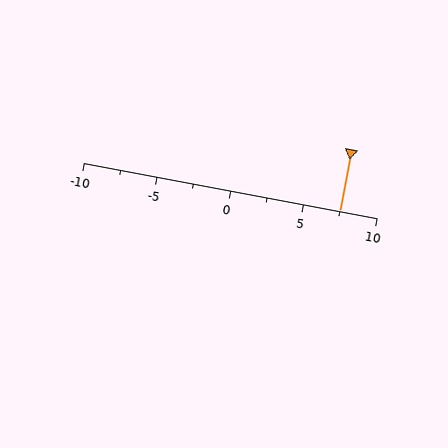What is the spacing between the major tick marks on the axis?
The major ticks are spaced 5 apart.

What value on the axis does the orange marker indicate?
The marker indicates approximately 7.5.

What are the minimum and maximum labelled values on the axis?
The axis runs from -10 to 10.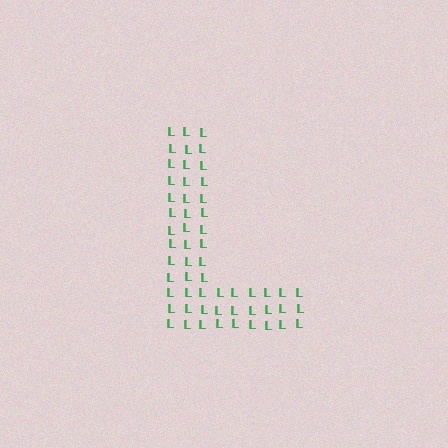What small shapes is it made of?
It is made of small letter L's.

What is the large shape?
The large shape is the letter L.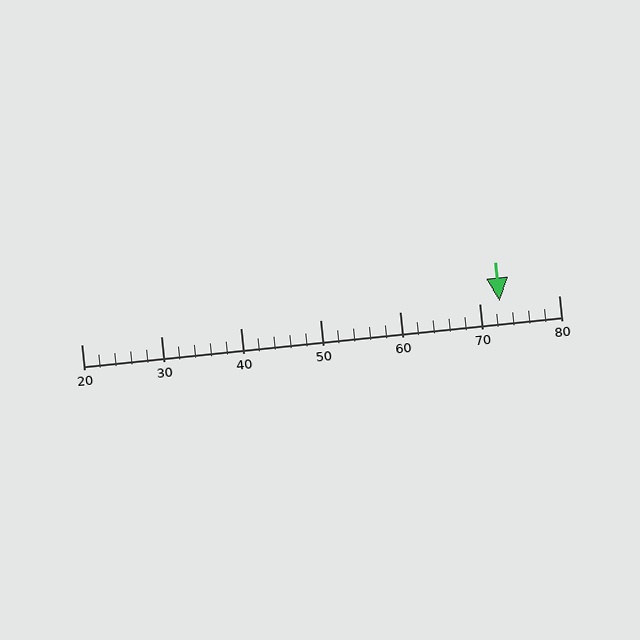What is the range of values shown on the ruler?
The ruler shows values from 20 to 80.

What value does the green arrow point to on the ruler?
The green arrow points to approximately 72.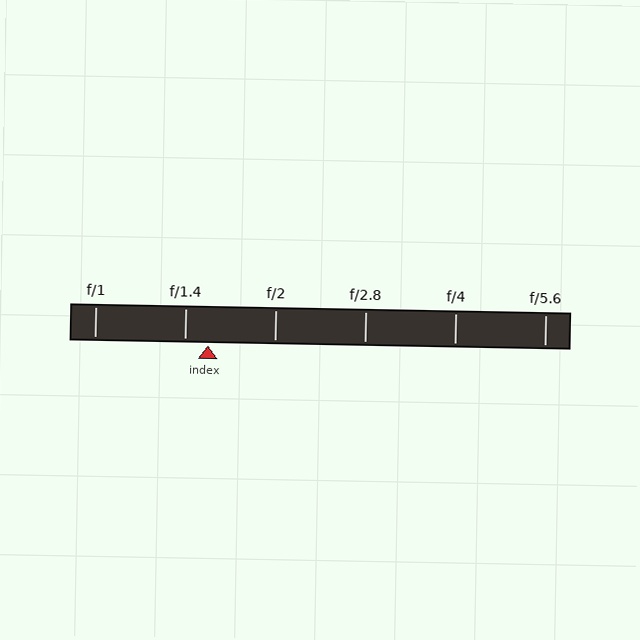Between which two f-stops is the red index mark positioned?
The index mark is between f/1.4 and f/2.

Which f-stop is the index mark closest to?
The index mark is closest to f/1.4.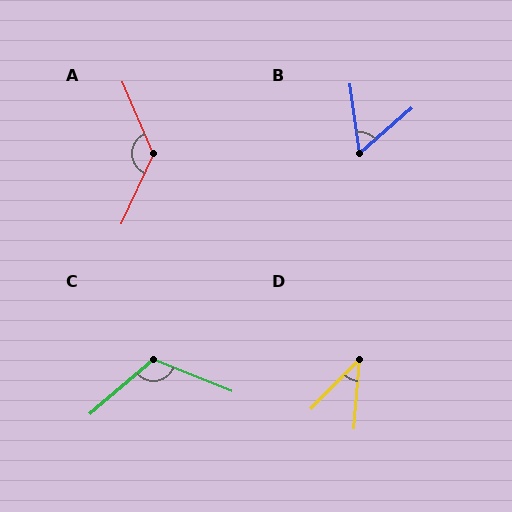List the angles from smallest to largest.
D (40°), B (56°), C (117°), A (132°).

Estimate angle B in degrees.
Approximately 56 degrees.